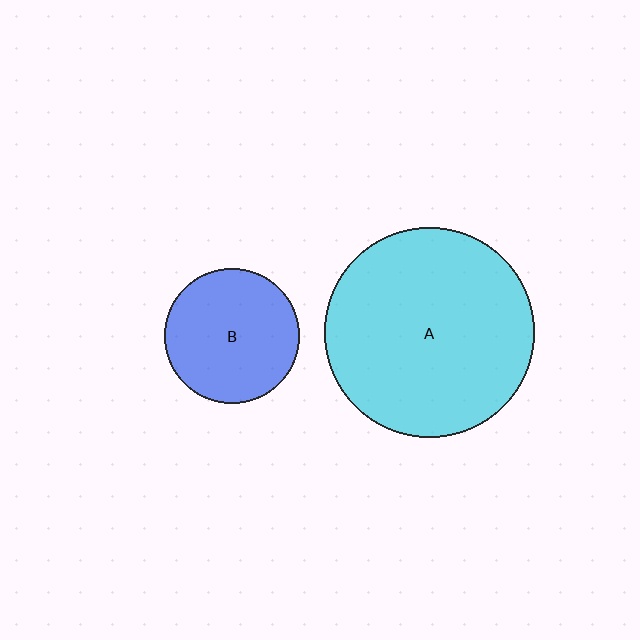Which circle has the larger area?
Circle A (cyan).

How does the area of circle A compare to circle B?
Approximately 2.4 times.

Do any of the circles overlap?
No, none of the circles overlap.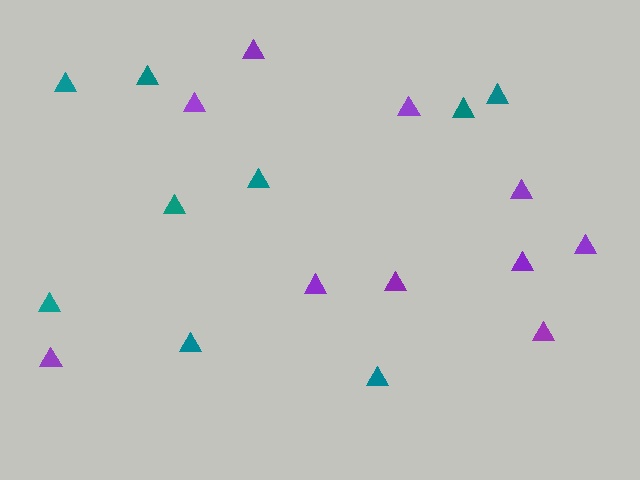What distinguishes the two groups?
There are 2 groups: one group of purple triangles (10) and one group of teal triangles (9).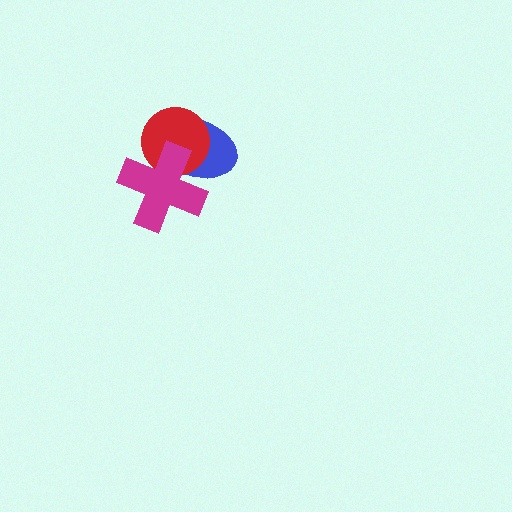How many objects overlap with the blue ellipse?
2 objects overlap with the blue ellipse.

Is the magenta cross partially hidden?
No, no other shape covers it.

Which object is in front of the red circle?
The magenta cross is in front of the red circle.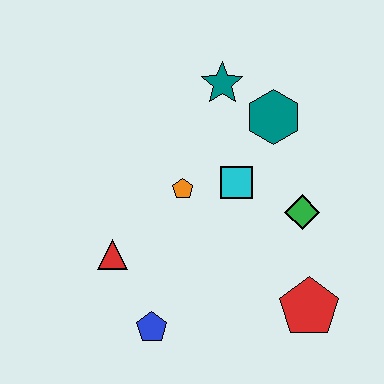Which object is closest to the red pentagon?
The green diamond is closest to the red pentagon.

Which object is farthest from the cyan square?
The blue pentagon is farthest from the cyan square.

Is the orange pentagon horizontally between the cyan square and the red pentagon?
No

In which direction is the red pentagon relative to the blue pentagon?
The red pentagon is to the right of the blue pentagon.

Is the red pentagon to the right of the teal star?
Yes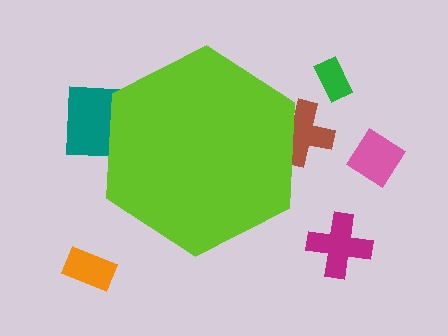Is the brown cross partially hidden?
Yes, the brown cross is partially hidden behind the lime hexagon.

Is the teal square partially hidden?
Yes, the teal square is partially hidden behind the lime hexagon.